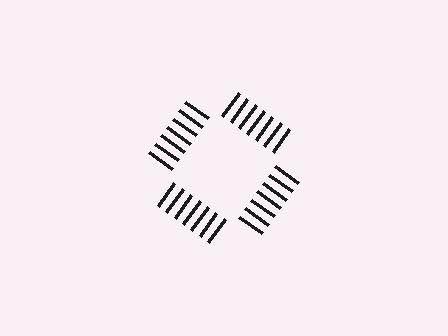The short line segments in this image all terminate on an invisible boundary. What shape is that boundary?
An illusory square — the line segments terminate on its edges but no continuous stroke is drawn.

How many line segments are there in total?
28 — 7 along each of the 4 edges.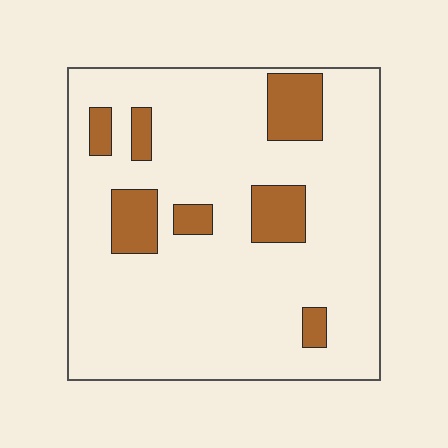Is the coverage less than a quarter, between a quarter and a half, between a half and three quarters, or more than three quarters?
Less than a quarter.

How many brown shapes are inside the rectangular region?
7.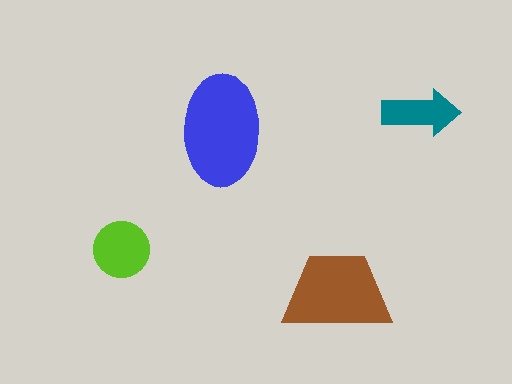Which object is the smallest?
The teal arrow.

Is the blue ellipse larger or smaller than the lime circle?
Larger.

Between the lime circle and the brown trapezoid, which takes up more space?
The brown trapezoid.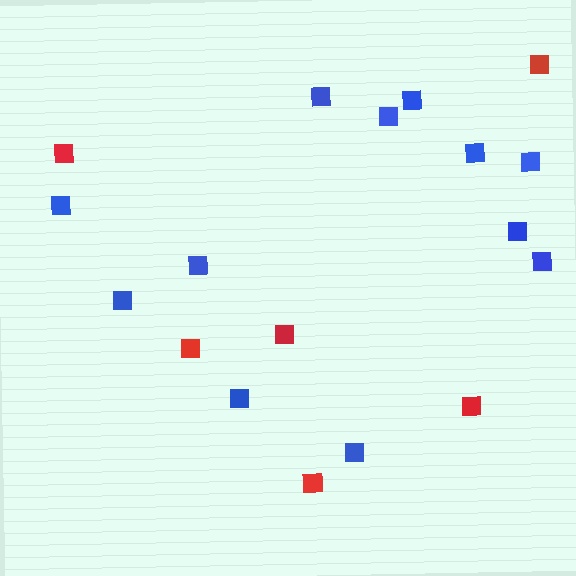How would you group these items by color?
There are 2 groups: one group of red squares (6) and one group of blue squares (12).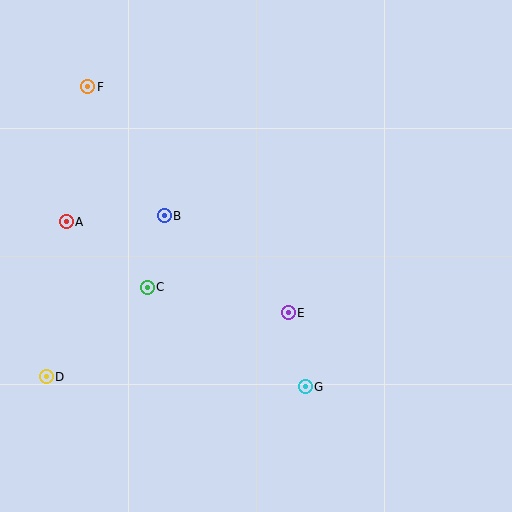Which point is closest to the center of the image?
Point E at (288, 313) is closest to the center.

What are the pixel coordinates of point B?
Point B is at (164, 216).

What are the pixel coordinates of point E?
Point E is at (288, 313).